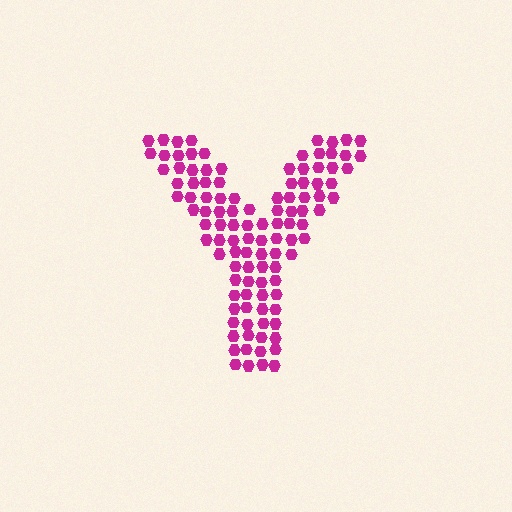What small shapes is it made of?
It is made of small hexagons.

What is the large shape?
The large shape is the letter Y.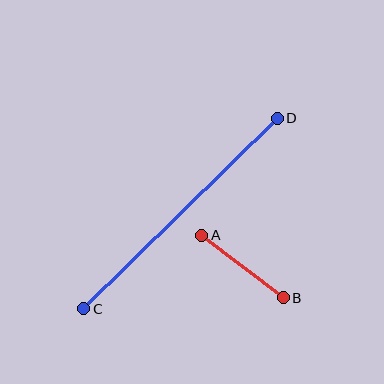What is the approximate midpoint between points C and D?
The midpoint is at approximately (181, 214) pixels.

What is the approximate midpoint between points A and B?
The midpoint is at approximately (242, 267) pixels.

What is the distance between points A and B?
The distance is approximately 103 pixels.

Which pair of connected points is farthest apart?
Points C and D are farthest apart.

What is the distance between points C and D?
The distance is approximately 271 pixels.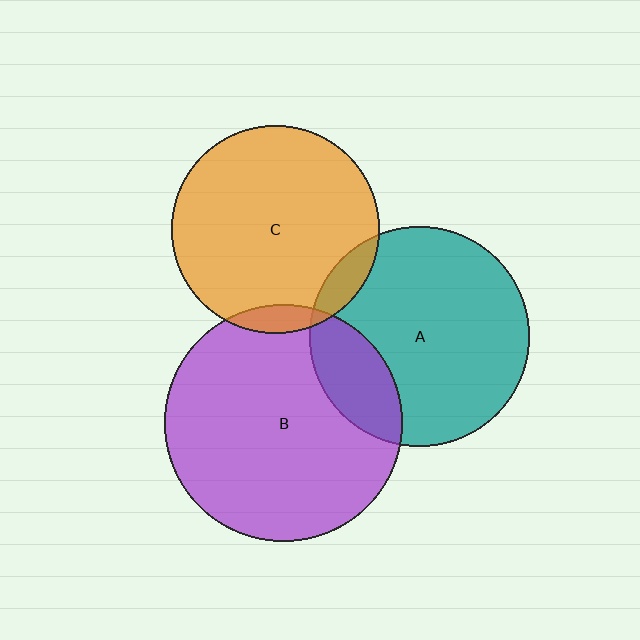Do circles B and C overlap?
Yes.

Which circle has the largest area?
Circle B (purple).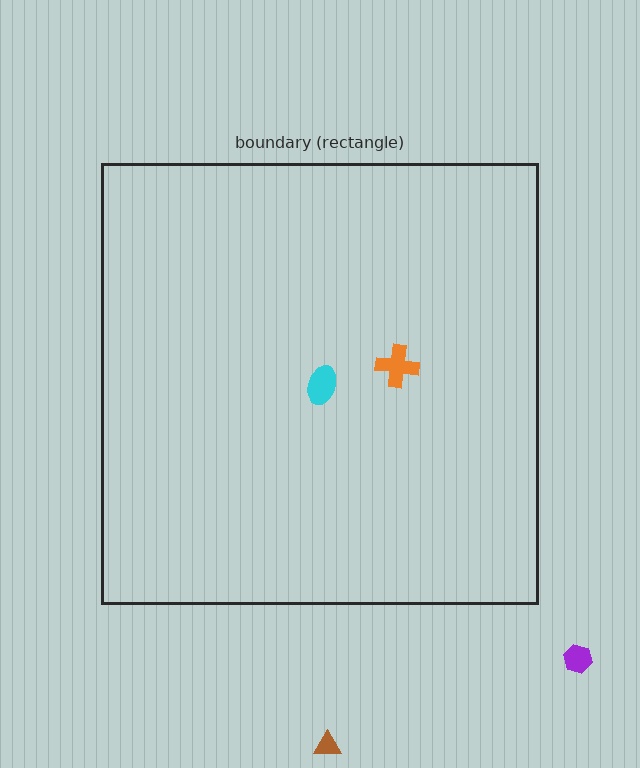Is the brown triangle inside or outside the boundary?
Outside.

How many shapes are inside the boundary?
2 inside, 2 outside.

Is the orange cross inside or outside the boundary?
Inside.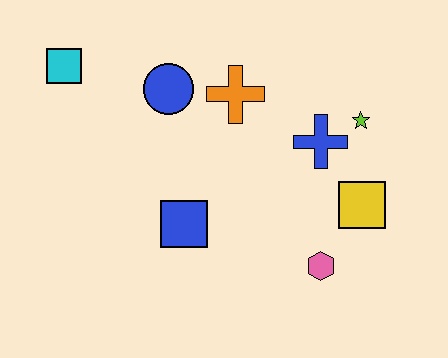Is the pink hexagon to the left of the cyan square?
No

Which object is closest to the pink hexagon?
The yellow square is closest to the pink hexagon.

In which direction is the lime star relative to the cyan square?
The lime star is to the right of the cyan square.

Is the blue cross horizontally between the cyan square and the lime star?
Yes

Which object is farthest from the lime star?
The cyan square is farthest from the lime star.